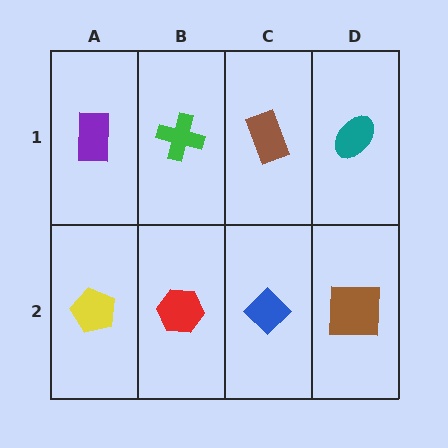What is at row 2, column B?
A red hexagon.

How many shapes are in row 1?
4 shapes.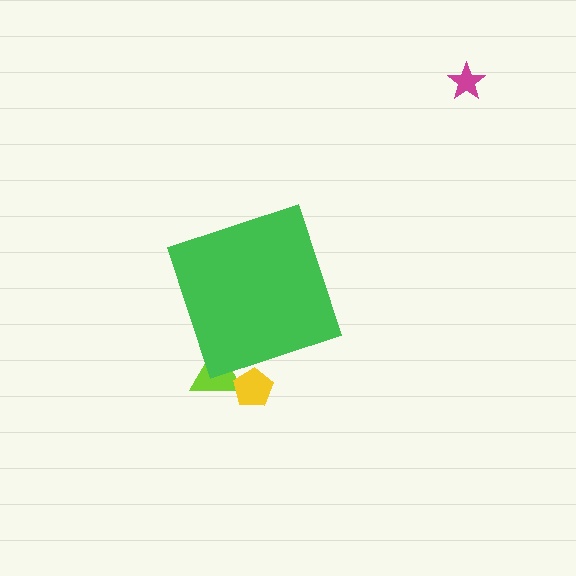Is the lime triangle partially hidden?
Yes, the lime triangle is partially hidden behind the green diamond.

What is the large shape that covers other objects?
A green diamond.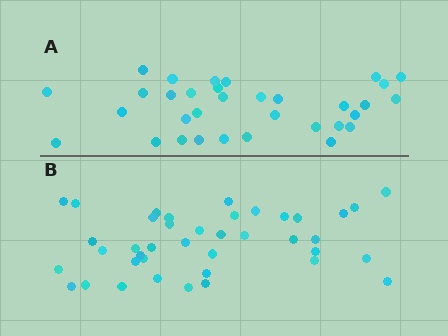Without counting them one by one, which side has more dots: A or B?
Region B (the bottom region) has more dots.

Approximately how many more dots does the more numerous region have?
Region B has roughly 8 or so more dots than region A.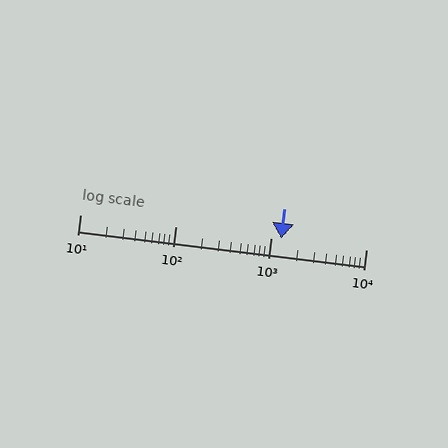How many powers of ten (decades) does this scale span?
The scale spans 3 decades, from 10 to 10000.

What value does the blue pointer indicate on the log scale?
The pointer indicates approximately 1300.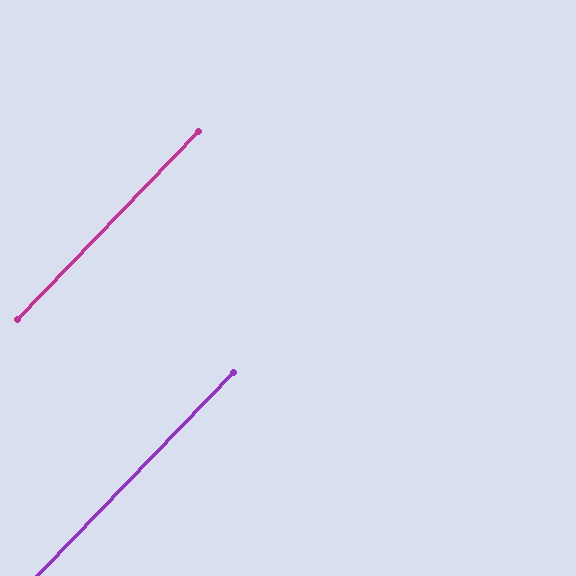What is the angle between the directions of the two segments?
Approximately 0 degrees.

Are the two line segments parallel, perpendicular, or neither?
Parallel — their directions differ by only 0.3°.